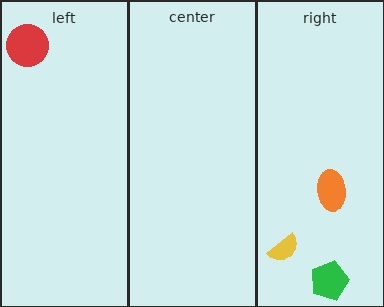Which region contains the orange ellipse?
The right region.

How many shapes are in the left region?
1.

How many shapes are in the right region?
3.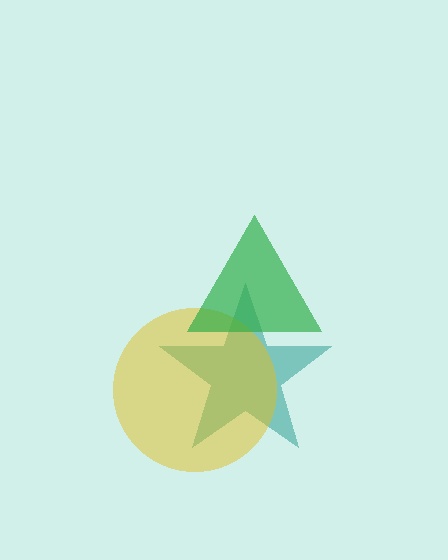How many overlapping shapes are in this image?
There are 3 overlapping shapes in the image.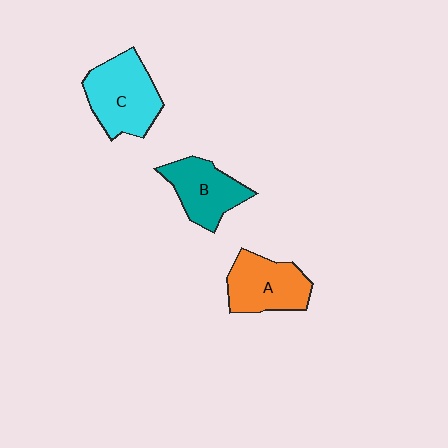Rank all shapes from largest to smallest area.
From largest to smallest: C (cyan), A (orange), B (teal).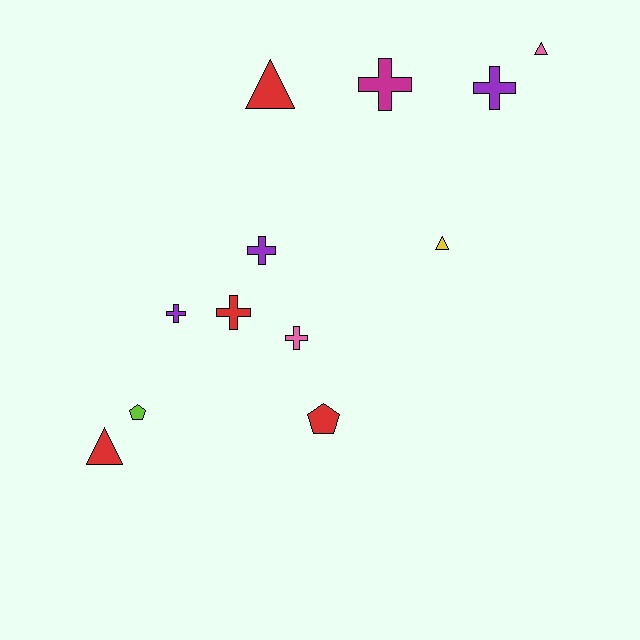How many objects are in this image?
There are 12 objects.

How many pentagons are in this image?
There are 2 pentagons.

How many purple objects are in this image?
There are 3 purple objects.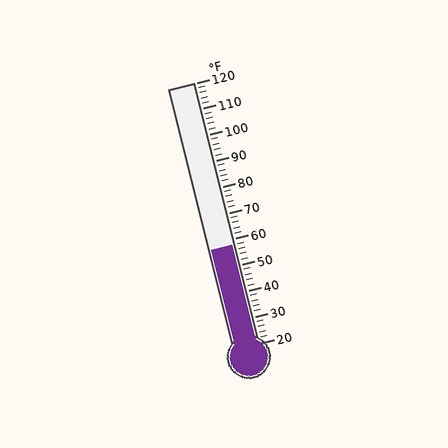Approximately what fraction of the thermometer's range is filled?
The thermometer is filled to approximately 40% of its range.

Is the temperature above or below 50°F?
The temperature is above 50°F.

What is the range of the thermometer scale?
The thermometer scale ranges from 20°F to 120°F.